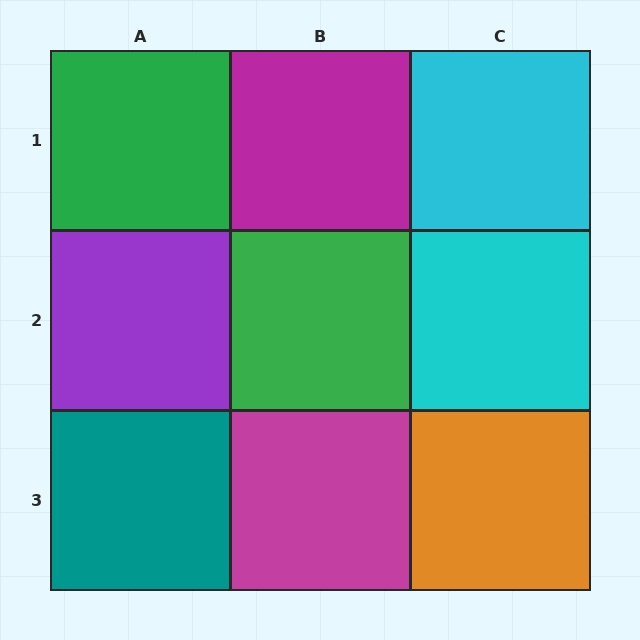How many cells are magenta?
2 cells are magenta.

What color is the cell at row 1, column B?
Magenta.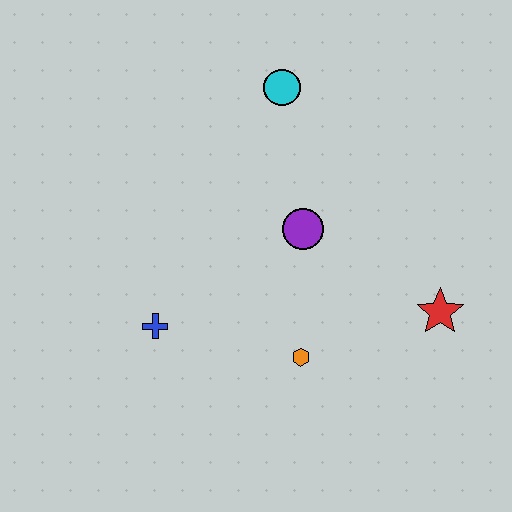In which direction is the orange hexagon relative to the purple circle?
The orange hexagon is below the purple circle.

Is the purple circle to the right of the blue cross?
Yes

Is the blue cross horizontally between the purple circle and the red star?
No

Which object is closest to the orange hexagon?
The purple circle is closest to the orange hexagon.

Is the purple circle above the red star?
Yes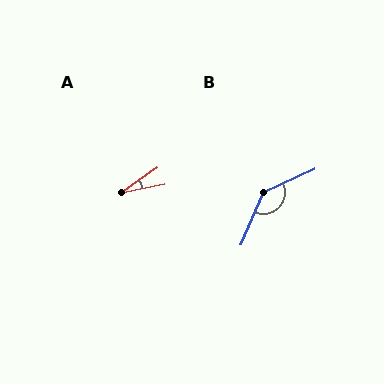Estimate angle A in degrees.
Approximately 25 degrees.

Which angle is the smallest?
A, at approximately 25 degrees.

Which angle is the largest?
B, at approximately 138 degrees.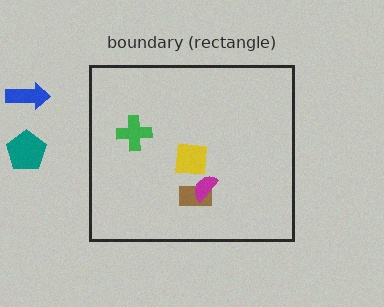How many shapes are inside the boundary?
4 inside, 2 outside.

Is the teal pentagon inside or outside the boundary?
Outside.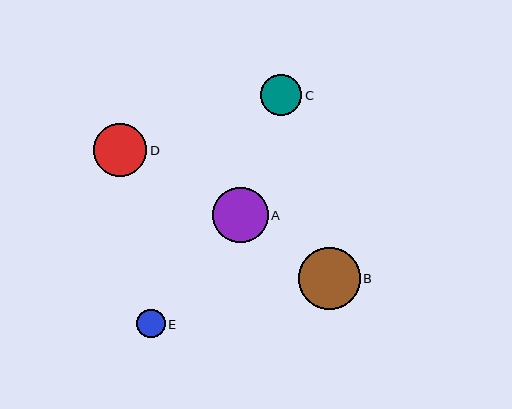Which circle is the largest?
Circle B is the largest with a size of approximately 62 pixels.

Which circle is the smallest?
Circle E is the smallest with a size of approximately 28 pixels.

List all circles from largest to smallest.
From largest to smallest: B, A, D, C, E.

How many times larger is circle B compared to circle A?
Circle B is approximately 1.1 times the size of circle A.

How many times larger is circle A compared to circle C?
Circle A is approximately 1.3 times the size of circle C.